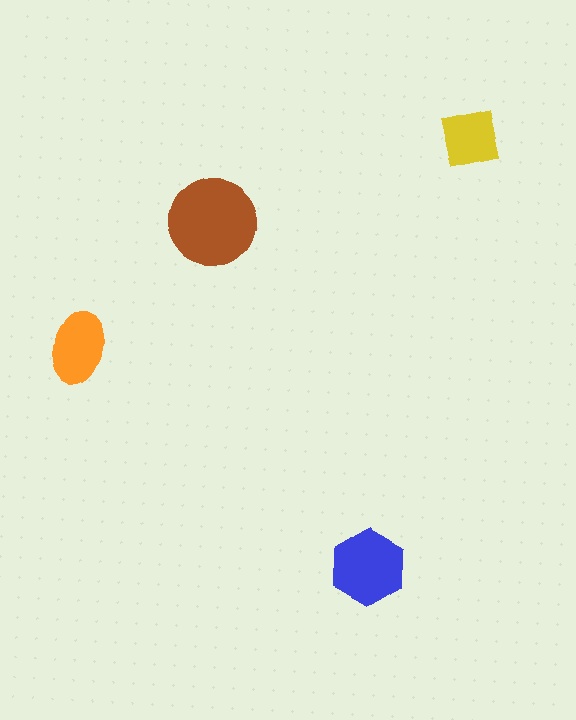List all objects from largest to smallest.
The brown circle, the blue hexagon, the orange ellipse, the yellow square.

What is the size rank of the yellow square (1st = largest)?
4th.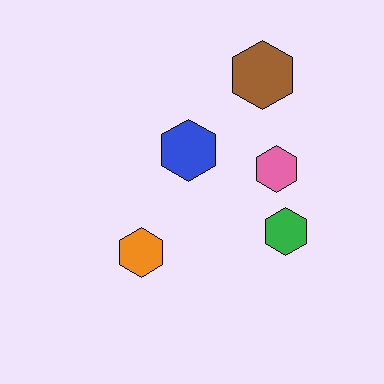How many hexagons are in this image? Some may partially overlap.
There are 5 hexagons.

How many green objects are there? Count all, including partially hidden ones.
There is 1 green object.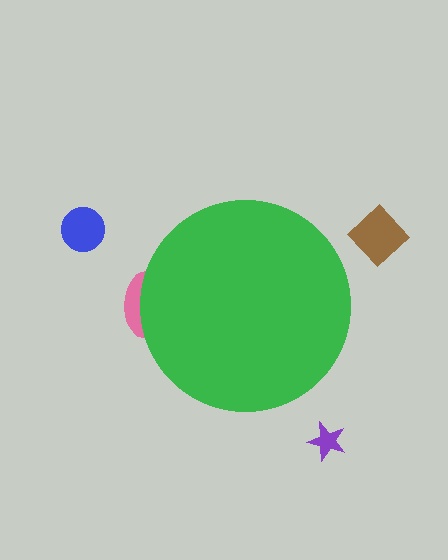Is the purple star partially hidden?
No, the purple star is fully visible.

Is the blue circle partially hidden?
No, the blue circle is fully visible.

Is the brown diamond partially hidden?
No, the brown diamond is fully visible.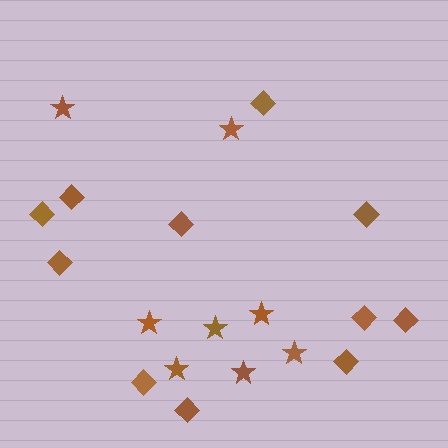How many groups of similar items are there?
There are 2 groups: one group of stars (8) and one group of diamonds (11).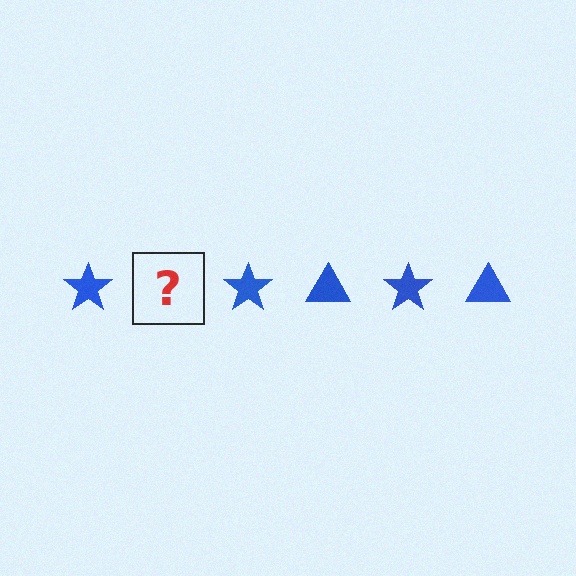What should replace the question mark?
The question mark should be replaced with a blue triangle.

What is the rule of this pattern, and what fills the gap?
The rule is that the pattern cycles through star, triangle shapes in blue. The gap should be filled with a blue triangle.